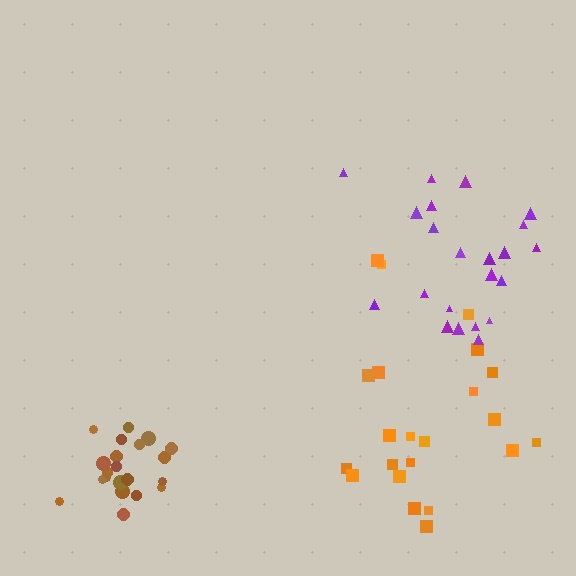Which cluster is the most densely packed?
Brown.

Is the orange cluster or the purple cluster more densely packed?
Purple.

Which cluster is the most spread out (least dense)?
Orange.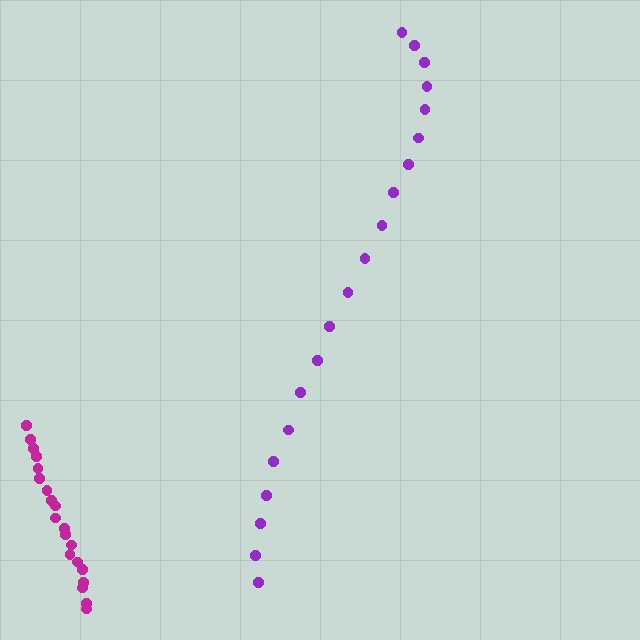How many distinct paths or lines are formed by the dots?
There are 2 distinct paths.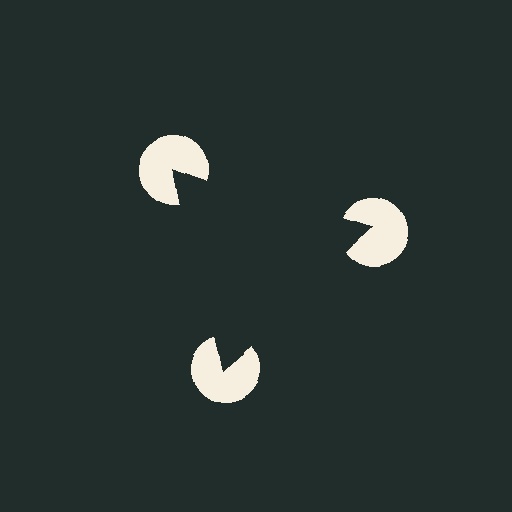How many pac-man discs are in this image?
There are 3 — one at each vertex of the illusory triangle.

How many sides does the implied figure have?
3 sides.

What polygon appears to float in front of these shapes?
An illusory triangle — its edges are inferred from the aligned wedge cuts in the pac-man discs, not physically drawn.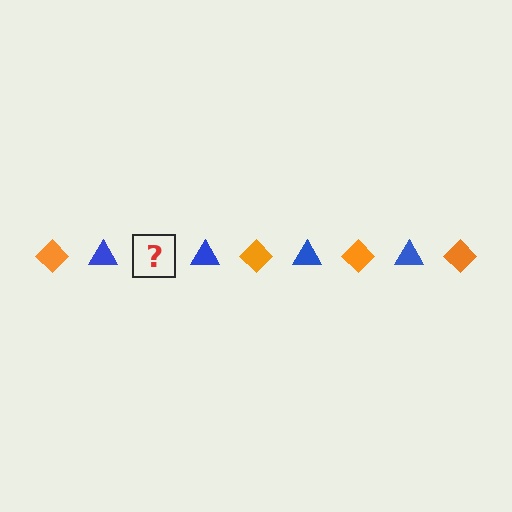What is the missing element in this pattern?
The missing element is an orange diamond.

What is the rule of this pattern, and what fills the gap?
The rule is that the pattern alternates between orange diamond and blue triangle. The gap should be filled with an orange diamond.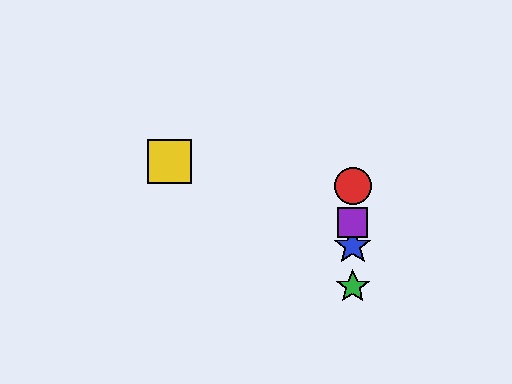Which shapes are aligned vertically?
The red circle, the blue star, the green star, the purple square are aligned vertically.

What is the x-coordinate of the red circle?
The red circle is at x≈353.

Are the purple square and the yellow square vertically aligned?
No, the purple square is at x≈353 and the yellow square is at x≈170.